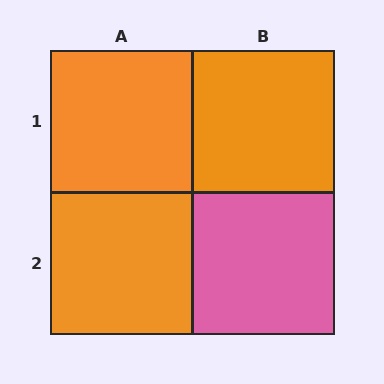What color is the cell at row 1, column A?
Orange.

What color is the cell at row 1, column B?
Orange.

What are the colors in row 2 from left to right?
Orange, pink.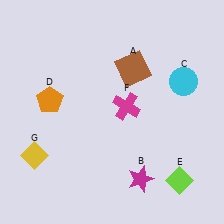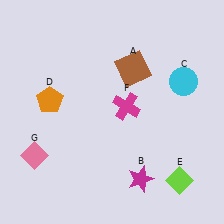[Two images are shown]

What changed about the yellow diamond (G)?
In Image 1, G is yellow. In Image 2, it changed to pink.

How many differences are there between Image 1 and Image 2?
There is 1 difference between the two images.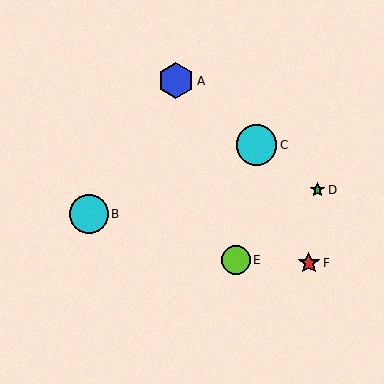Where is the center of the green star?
The center of the green star is at (317, 190).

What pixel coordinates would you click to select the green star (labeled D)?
Click at (317, 190) to select the green star D.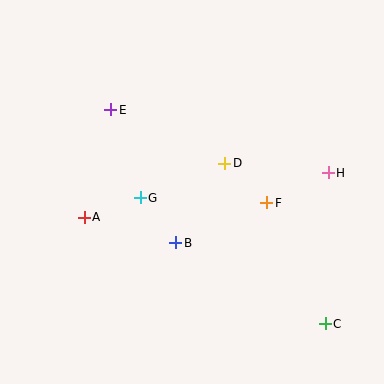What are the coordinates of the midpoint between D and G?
The midpoint between D and G is at (182, 181).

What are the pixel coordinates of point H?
Point H is at (328, 173).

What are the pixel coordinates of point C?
Point C is at (325, 324).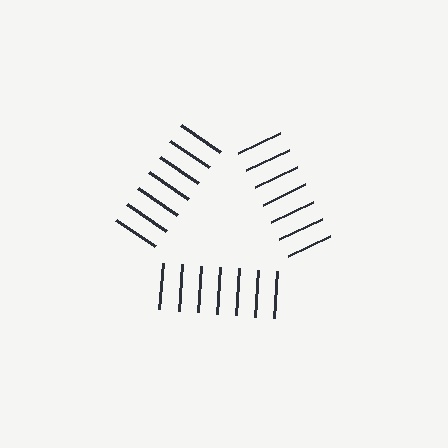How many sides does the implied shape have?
3 sides — the line-ends trace a triangle.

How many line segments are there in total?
21 — 7 along each of the 3 edges.